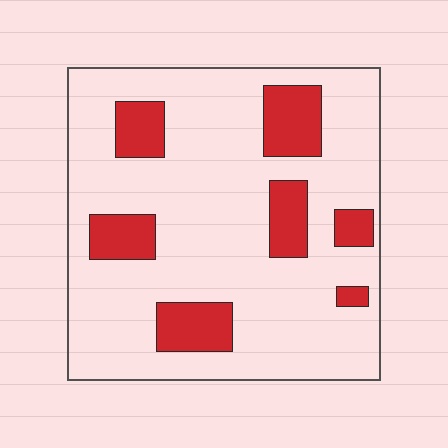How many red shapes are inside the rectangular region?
7.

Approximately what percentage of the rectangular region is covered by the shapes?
Approximately 20%.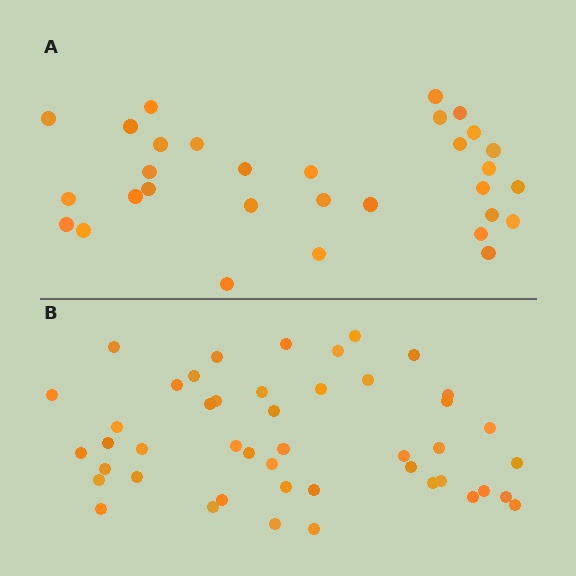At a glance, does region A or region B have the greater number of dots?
Region B (the bottom region) has more dots.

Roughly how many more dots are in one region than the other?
Region B has approximately 15 more dots than region A.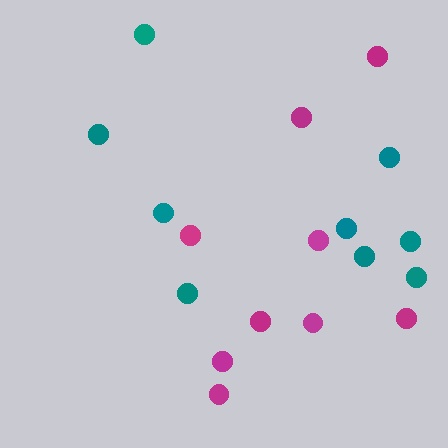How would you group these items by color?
There are 2 groups: one group of magenta circles (9) and one group of teal circles (9).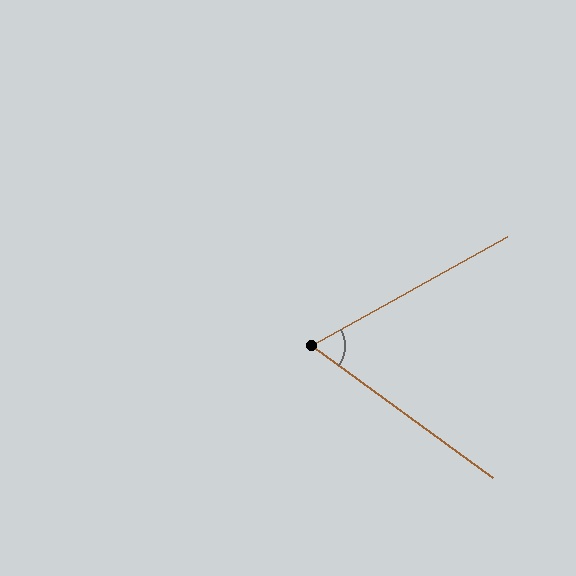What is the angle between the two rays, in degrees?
Approximately 65 degrees.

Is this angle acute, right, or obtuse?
It is acute.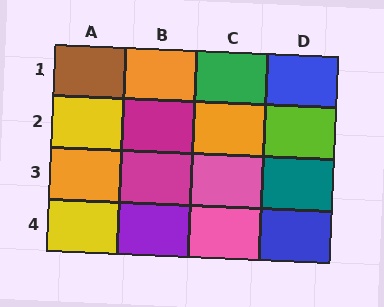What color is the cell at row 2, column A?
Yellow.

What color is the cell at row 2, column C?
Orange.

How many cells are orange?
3 cells are orange.